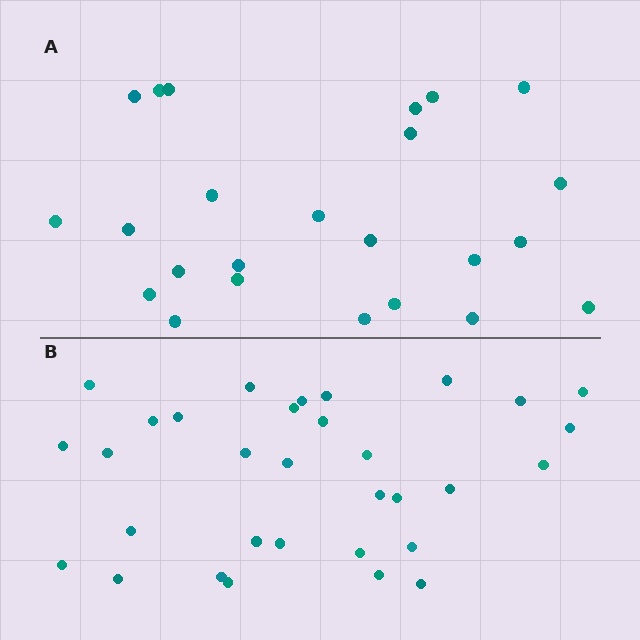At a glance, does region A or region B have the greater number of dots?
Region B (the bottom region) has more dots.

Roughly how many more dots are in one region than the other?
Region B has roughly 8 or so more dots than region A.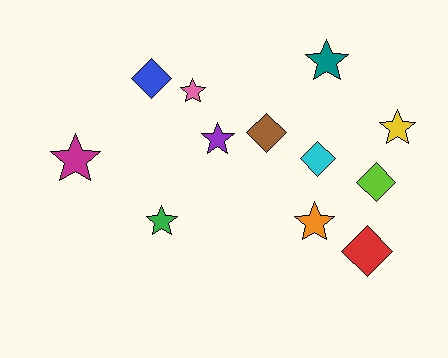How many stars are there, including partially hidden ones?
There are 7 stars.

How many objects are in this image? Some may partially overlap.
There are 12 objects.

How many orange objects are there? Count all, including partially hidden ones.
There is 1 orange object.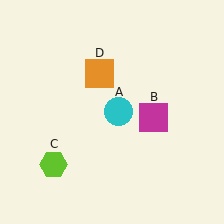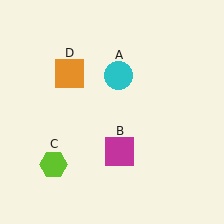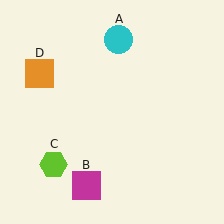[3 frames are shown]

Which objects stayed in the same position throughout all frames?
Lime hexagon (object C) remained stationary.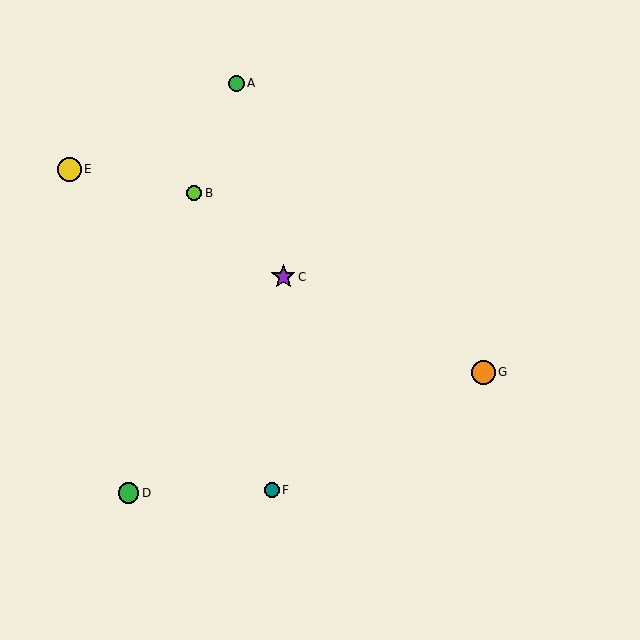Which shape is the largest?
The purple star (labeled C) is the largest.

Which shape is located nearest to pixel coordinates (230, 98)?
The green circle (labeled A) at (236, 83) is nearest to that location.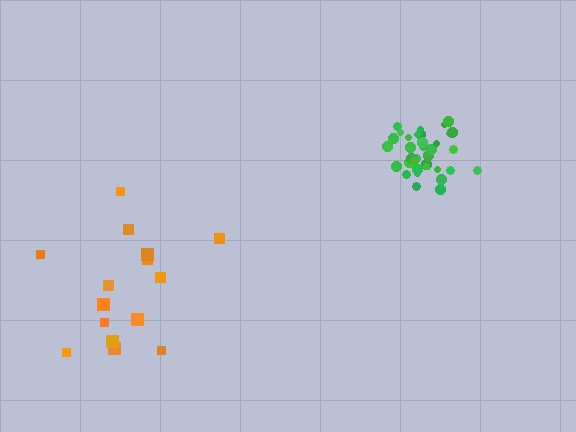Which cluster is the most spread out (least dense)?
Orange.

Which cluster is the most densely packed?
Green.